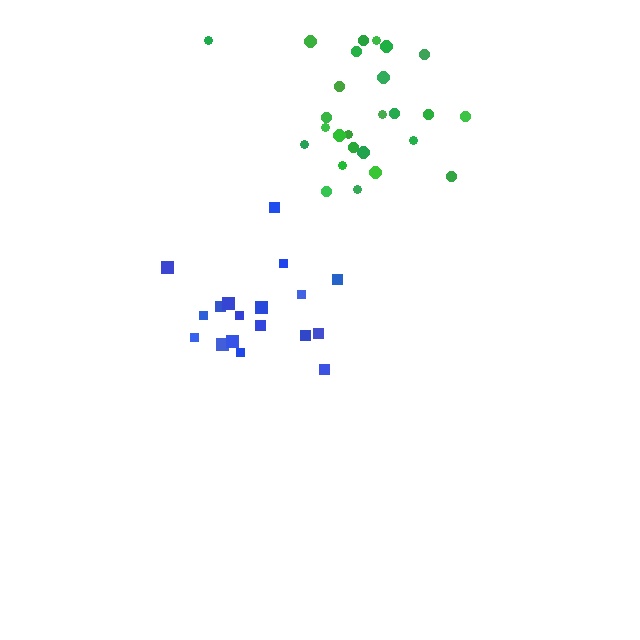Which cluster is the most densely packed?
Green.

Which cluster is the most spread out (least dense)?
Blue.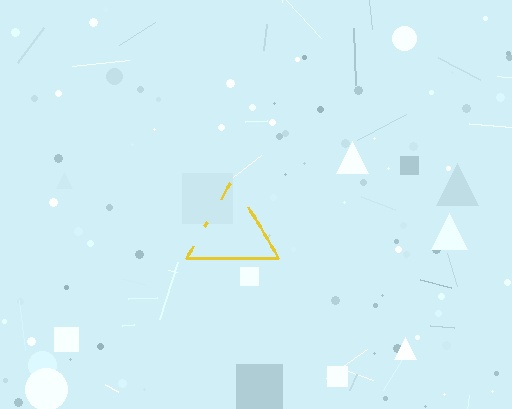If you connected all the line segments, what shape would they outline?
They would outline a triangle.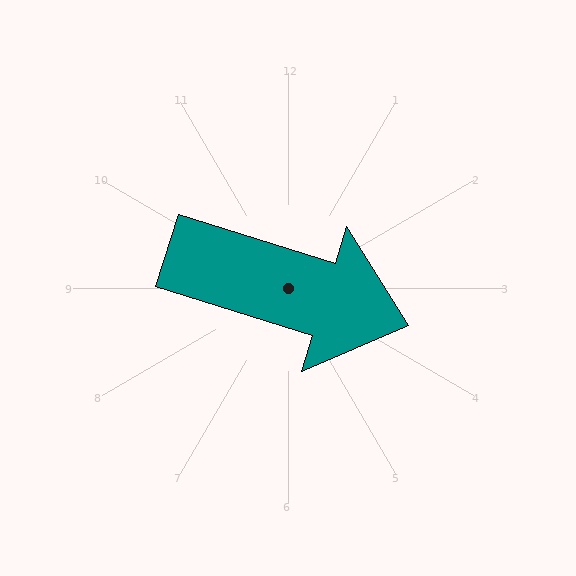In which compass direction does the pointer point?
East.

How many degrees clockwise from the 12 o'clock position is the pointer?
Approximately 107 degrees.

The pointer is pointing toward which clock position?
Roughly 4 o'clock.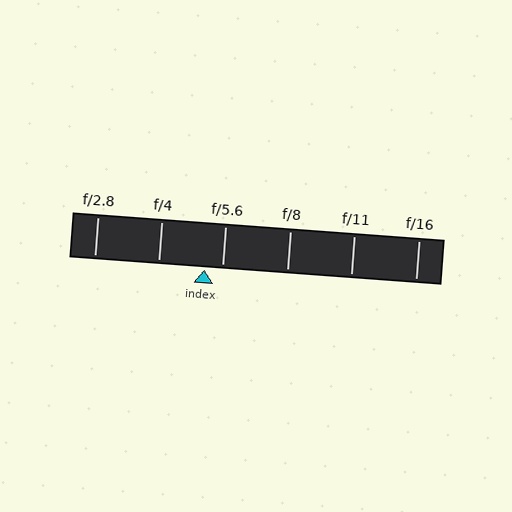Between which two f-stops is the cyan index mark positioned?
The index mark is between f/4 and f/5.6.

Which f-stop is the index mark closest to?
The index mark is closest to f/5.6.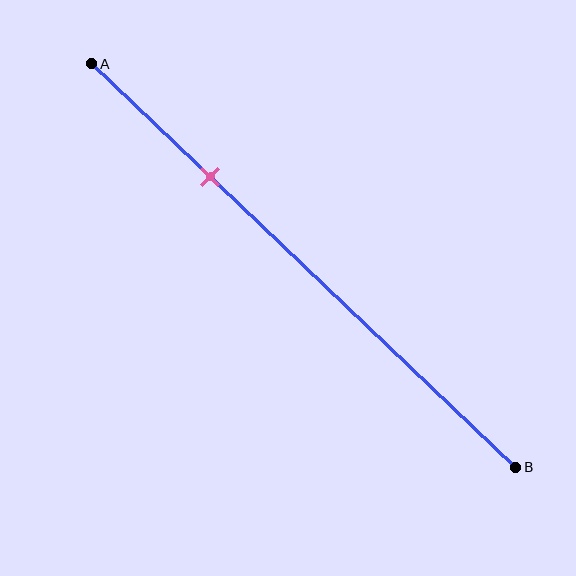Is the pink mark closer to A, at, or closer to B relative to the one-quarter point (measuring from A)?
The pink mark is closer to point B than the one-quarter point of segment AB.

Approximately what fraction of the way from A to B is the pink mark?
The pink mark is approximately 30% of the way from A to B.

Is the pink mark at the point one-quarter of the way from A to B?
No, the mark is at about 30% from A, not at the 25% one-quarter point.